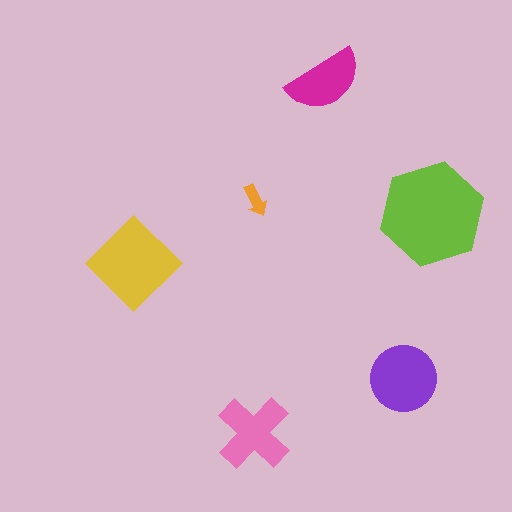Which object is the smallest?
The orange arrow.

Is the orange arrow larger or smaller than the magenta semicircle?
Smaller.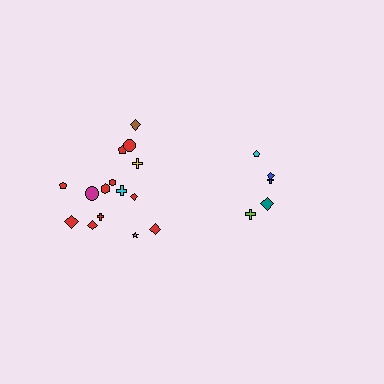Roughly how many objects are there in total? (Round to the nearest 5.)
Roughly 20 objects in total.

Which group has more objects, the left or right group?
The left group.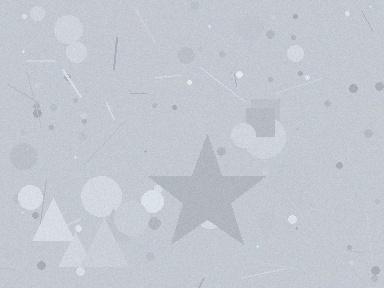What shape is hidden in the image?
A star is hidden in the image.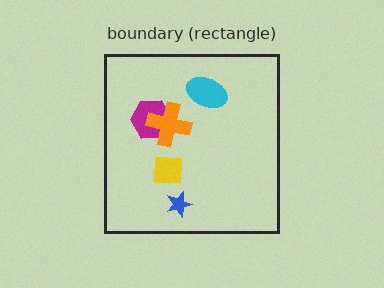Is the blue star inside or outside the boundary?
Inside.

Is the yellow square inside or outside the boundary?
Inside.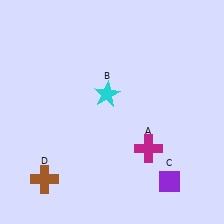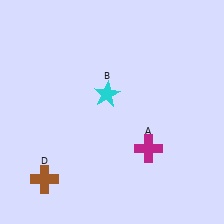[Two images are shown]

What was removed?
The purple diamond (C) was removed in Image 2.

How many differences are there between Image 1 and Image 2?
There is 1 difference between the two images.